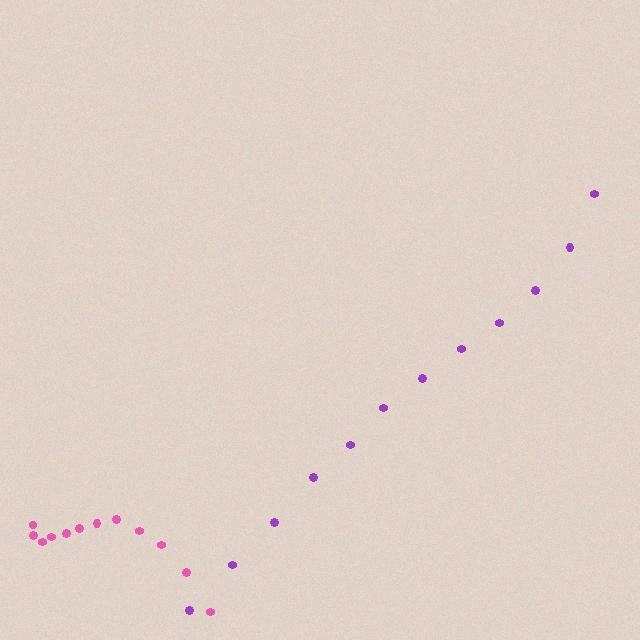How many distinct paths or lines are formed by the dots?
There are 2 distinct paths.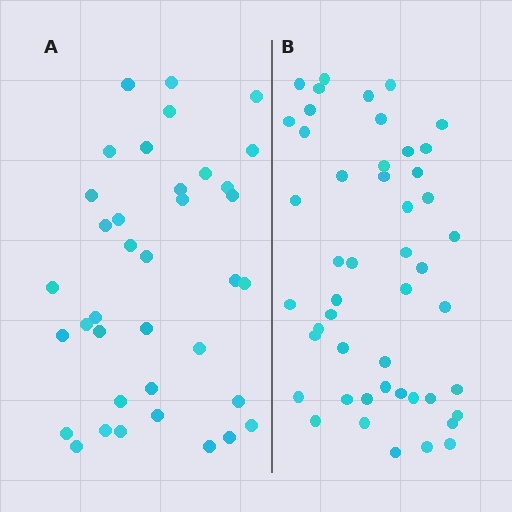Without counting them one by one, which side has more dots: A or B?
Region B (the right region) has more dots.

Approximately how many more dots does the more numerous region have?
Region B has roughly 12 or so more dots than region A.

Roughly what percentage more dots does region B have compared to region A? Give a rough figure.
About 30% more.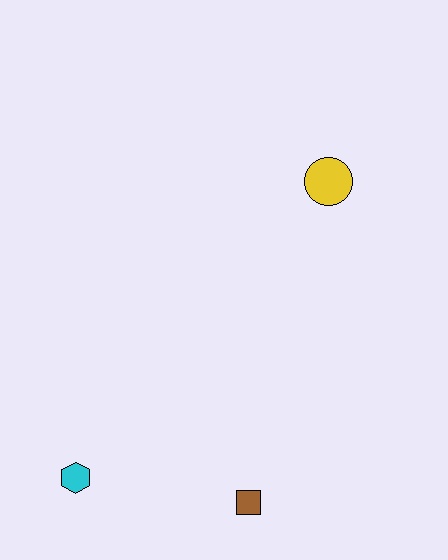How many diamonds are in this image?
There are no diamonds.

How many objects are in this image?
There are 3 objects.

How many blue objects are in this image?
There are no blue objects.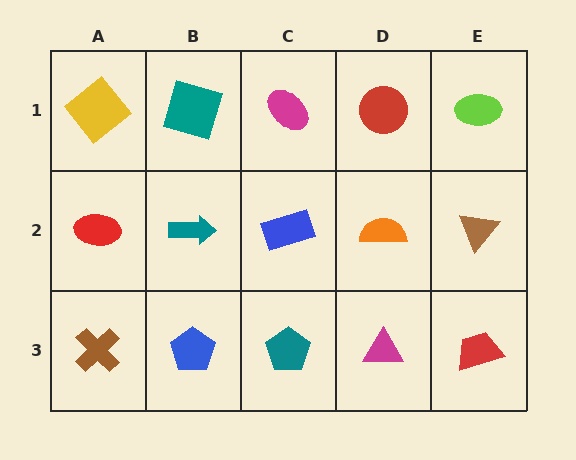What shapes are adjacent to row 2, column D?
A red circle (row 1, column D), a magenta triangle (row 3, column D), a blue rectangle (row 2, column C), a brown triangle (row 2, column E).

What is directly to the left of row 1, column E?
A red circle.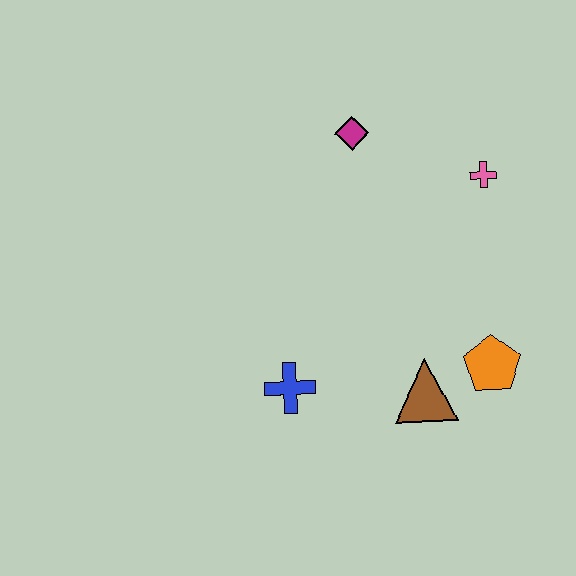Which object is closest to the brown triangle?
The orange pentagon is closest to the brown triangle.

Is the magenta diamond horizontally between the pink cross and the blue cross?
Yes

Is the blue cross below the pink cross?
Yes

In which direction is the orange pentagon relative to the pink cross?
The orange pentagon is below the pink cross.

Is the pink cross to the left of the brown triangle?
No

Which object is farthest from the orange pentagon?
The magenta diamond is farthest from the orange pentagon.